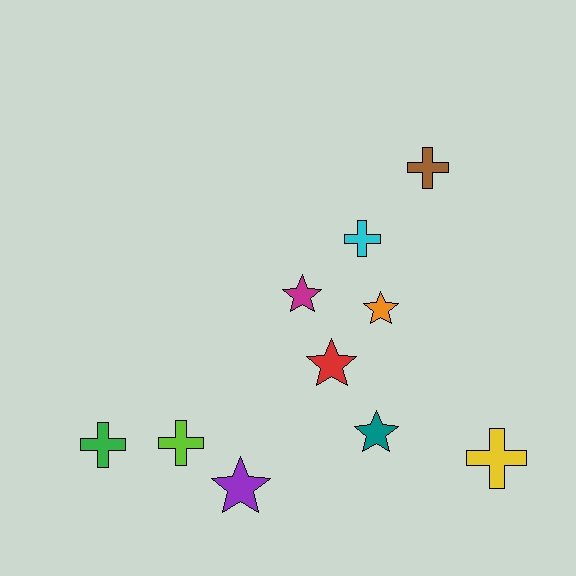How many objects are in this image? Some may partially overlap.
There are 10 objects.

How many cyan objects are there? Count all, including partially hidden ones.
There is 1 cyan object.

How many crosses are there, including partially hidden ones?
There are 5 crosses.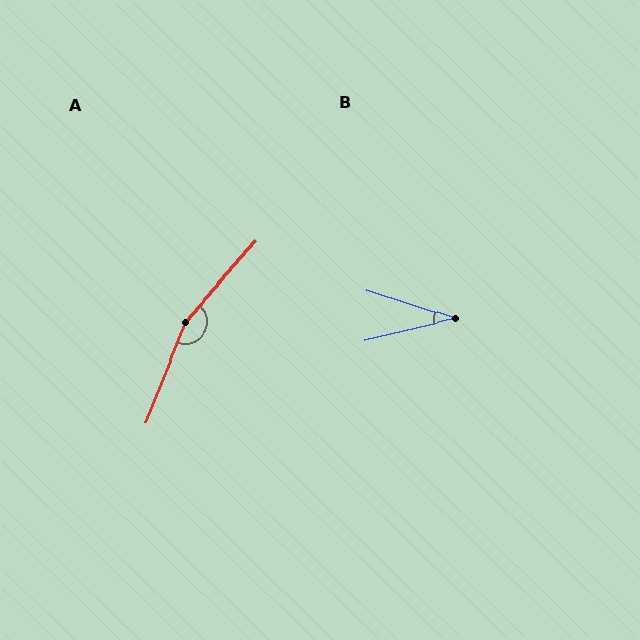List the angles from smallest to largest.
B (31°), A (160°).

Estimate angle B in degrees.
Approximately 31 degrees.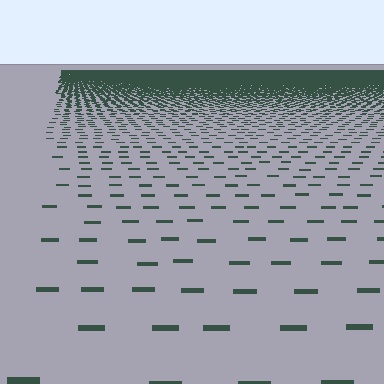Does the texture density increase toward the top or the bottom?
Density increases toward the top.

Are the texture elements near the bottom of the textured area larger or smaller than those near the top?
Larger. Near the bottom, elements are closer to the viewer and appear at a bigger on-screen size.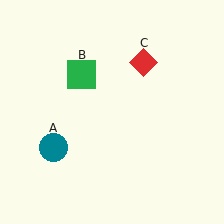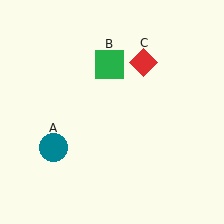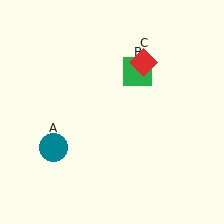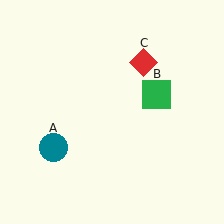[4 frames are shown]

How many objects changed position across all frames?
1 object changed position: green square (object B).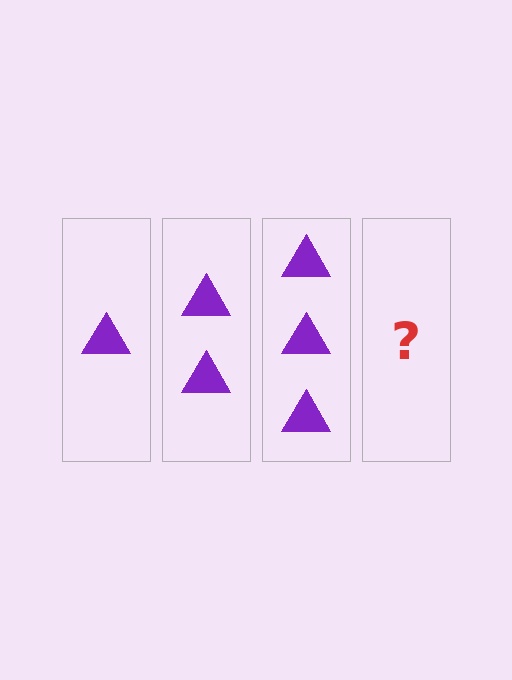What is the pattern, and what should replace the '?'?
The pattern is that each step adds one more triangle. The '?' should be 4 triangles.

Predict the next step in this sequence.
The next step is 4 triangles.